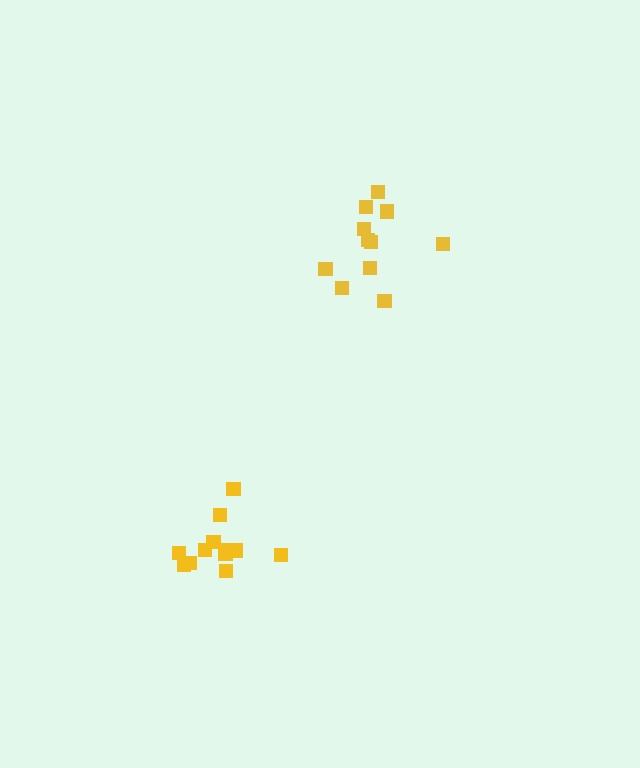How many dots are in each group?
Group 1: 11 dots, Group 2: 12 dots (23 total).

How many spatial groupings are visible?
There are 2 spatial groupings.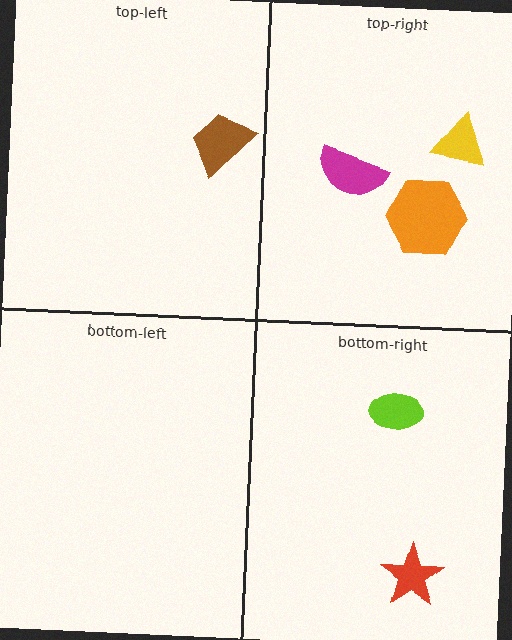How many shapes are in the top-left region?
1.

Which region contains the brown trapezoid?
The top-left region.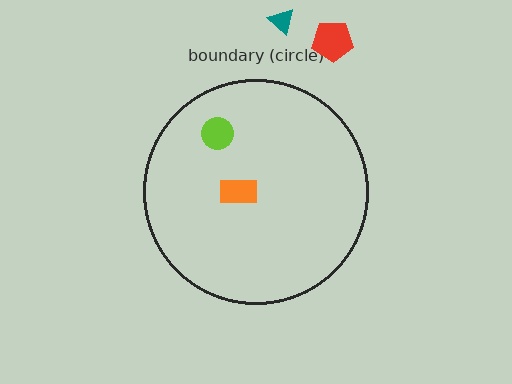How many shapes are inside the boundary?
2 inside, 2 outside.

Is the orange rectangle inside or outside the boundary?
Inside.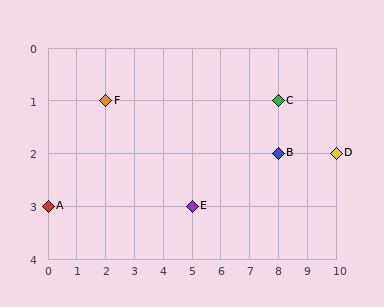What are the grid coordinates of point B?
Point B is at grid coordinates (8, 2).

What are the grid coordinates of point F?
Point F is at grid coordinates (2, 1).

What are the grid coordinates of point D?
Point D is at grid coordinates (10, 2).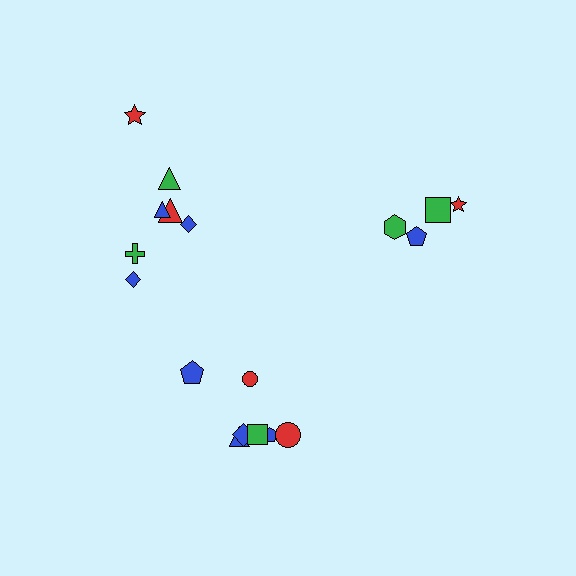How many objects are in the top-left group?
There are 7 objects.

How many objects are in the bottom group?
There are 7 objects.